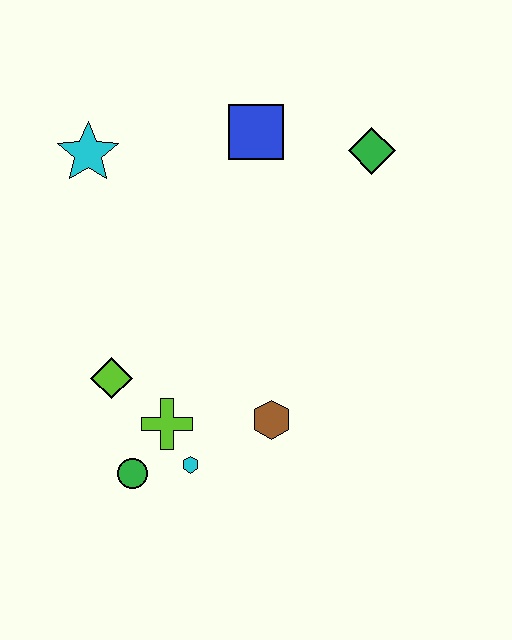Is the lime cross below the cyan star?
Yes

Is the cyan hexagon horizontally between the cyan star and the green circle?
No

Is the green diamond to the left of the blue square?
No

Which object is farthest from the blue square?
The green circle is farthest from the blue square.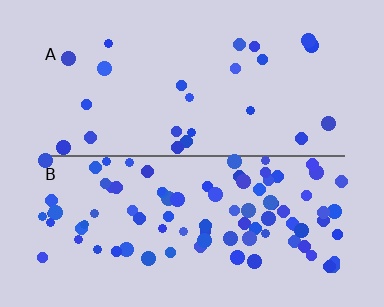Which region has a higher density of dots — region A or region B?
B (the bottom).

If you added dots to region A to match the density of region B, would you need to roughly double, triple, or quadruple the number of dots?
Approximately quadruple.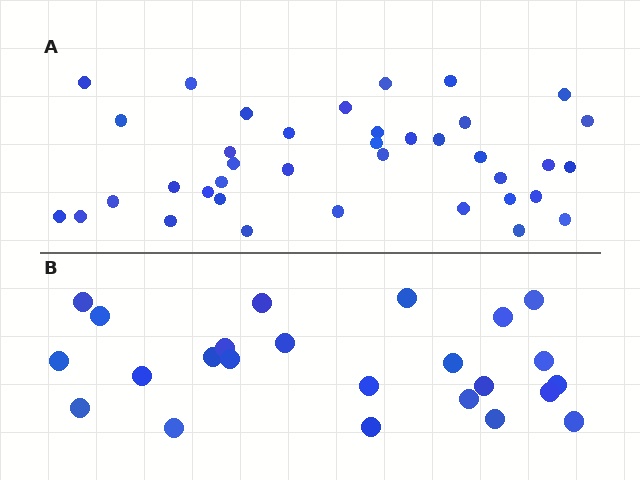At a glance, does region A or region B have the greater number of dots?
Region A (the top region) has more dots.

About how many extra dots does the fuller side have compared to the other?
Region A has approximately 15 more dots than region B.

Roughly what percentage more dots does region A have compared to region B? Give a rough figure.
About 60% more.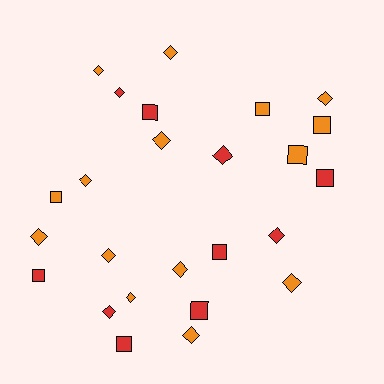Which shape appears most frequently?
Diamond, with 15 objects.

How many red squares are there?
There are 6 red squares.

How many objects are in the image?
There are 25 objects.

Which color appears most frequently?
Orange, with 15 objects.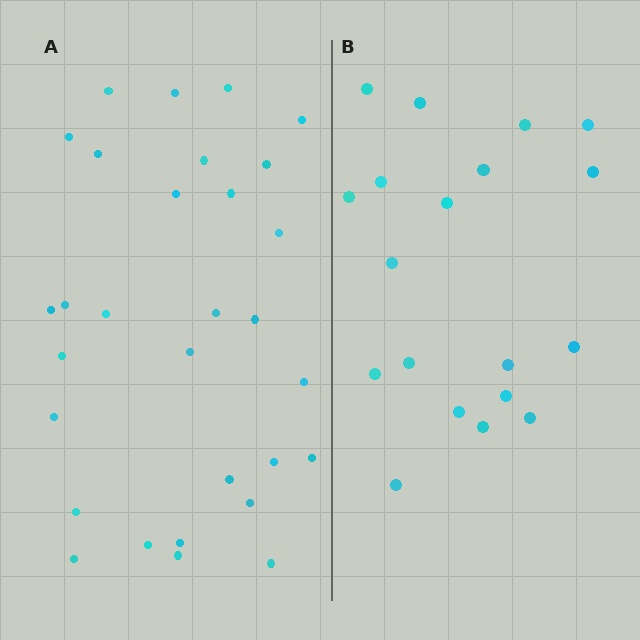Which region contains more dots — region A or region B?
Region A (the left region) has more dots.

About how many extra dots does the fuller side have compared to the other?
Region A has roughly 12 or so more dots than region B.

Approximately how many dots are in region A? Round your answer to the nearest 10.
About 30 dots.